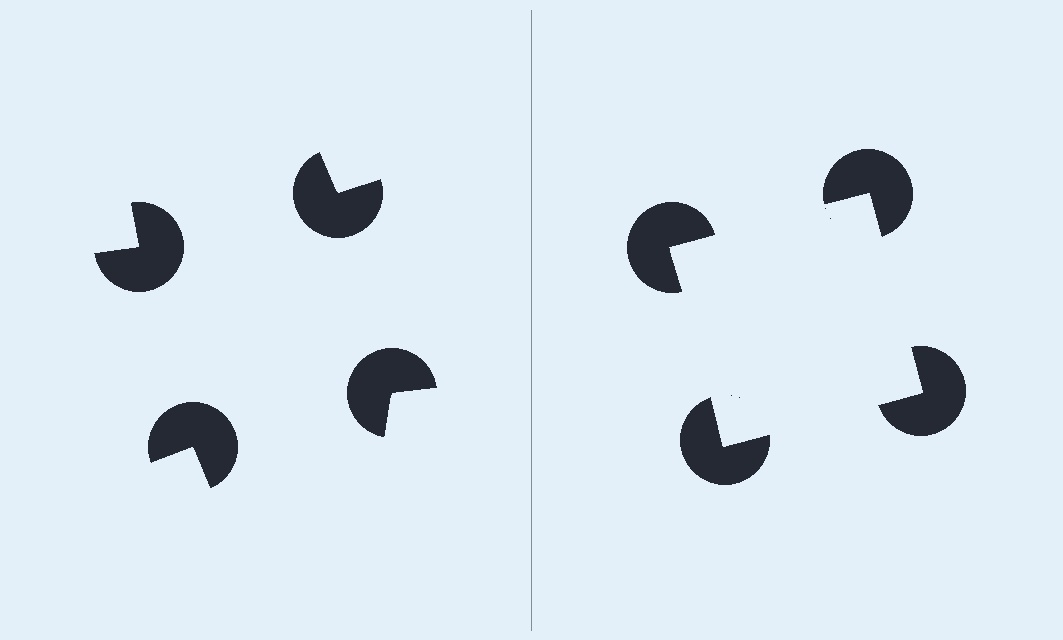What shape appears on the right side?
An illusory square.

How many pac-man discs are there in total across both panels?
8 — 4 on each side.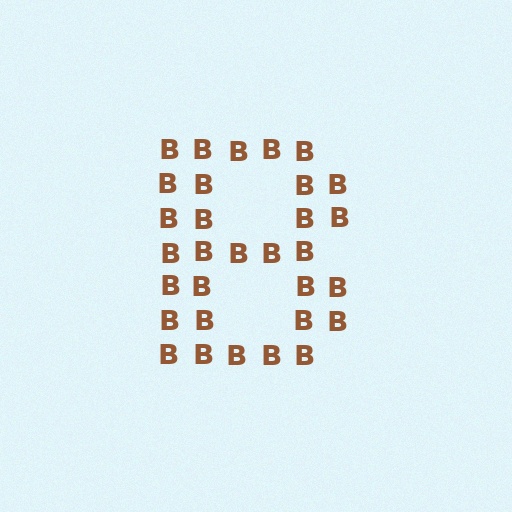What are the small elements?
The small elements are letter B's.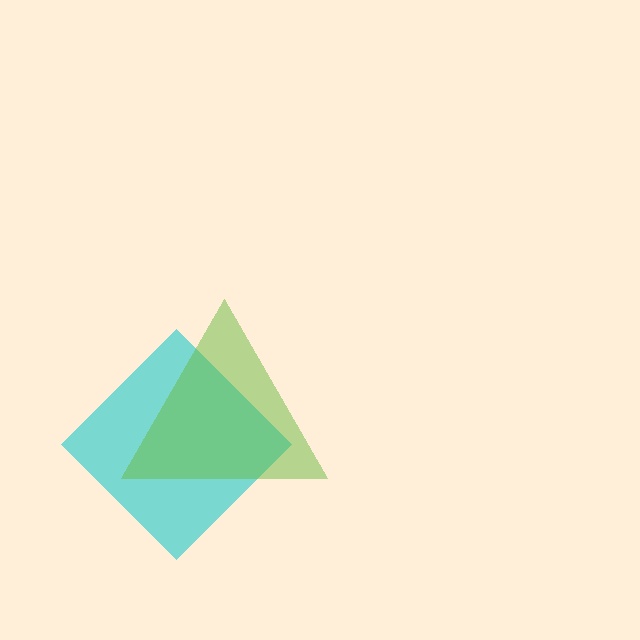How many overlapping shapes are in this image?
There are 2 overlapping shapes in the image.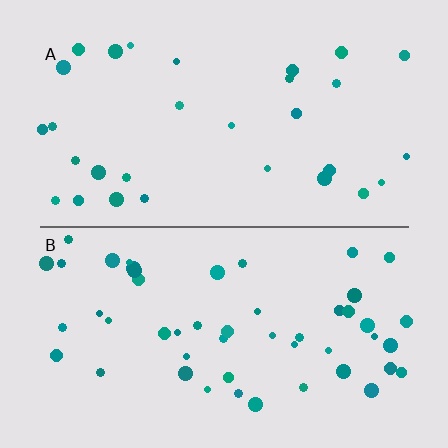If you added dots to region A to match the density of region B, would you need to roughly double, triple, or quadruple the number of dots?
Approximately double.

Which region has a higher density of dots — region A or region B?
B (the bottom).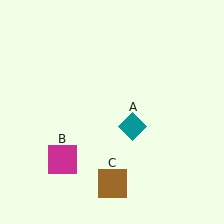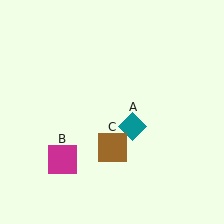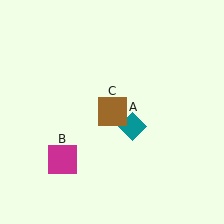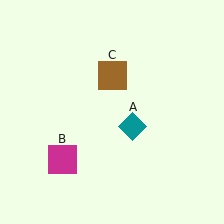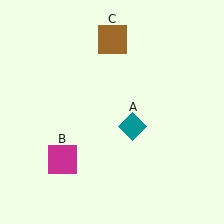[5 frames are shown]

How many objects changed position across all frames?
1 object changed position: brown square (object C).